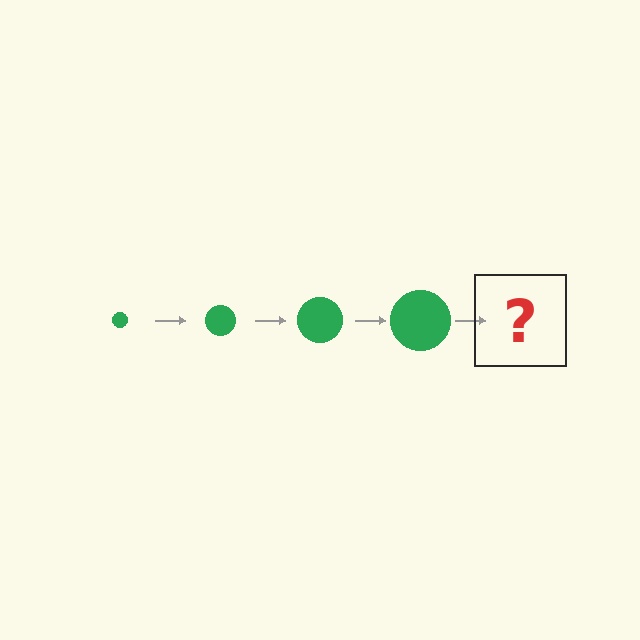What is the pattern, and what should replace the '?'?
The pattern is that the circle gets progressively larger each step. The '?' should be a green circle, larger than the previous one.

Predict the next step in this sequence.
The next step is a green circle, larger than the previous one.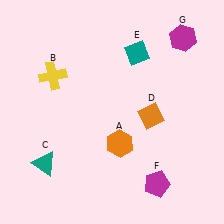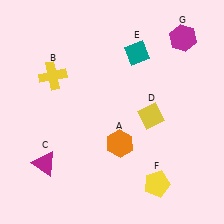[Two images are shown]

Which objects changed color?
C changed from teal to magenta. D changed from orange to yellow. F changed from magenta to yellow.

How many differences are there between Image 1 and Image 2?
There are 3 differences between the two images.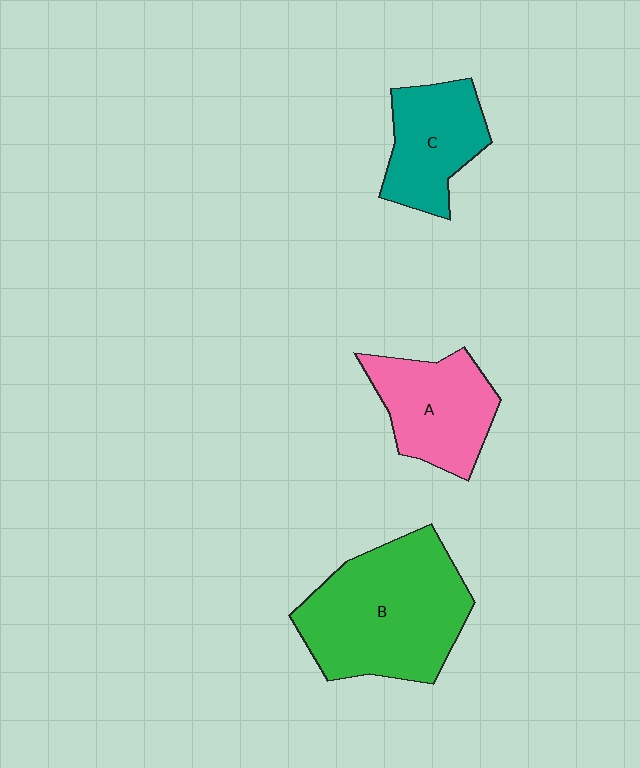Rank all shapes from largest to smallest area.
From largest to smallest: B (green), A (pink), C (teal).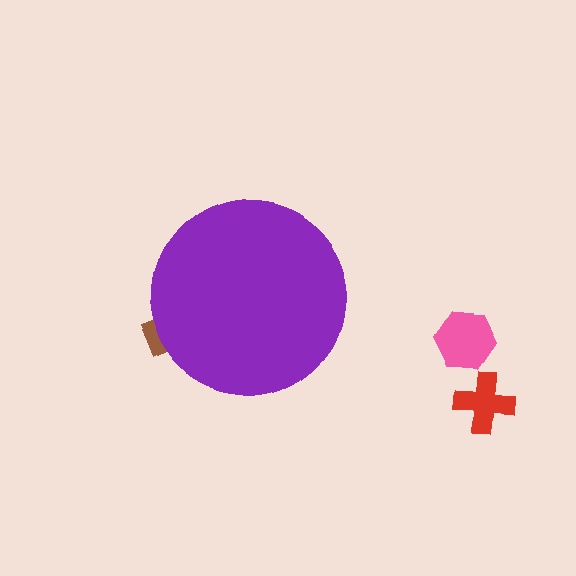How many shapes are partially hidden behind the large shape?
1 shape is partially hidden.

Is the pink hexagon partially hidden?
No, the pink hexagon is fully visible.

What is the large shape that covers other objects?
A purple circle.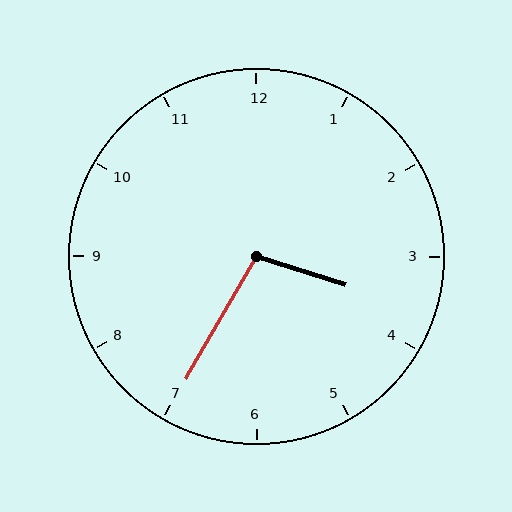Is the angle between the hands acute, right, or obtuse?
It is obtuse.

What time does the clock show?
3:35.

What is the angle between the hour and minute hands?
Approximately 102 degrees.